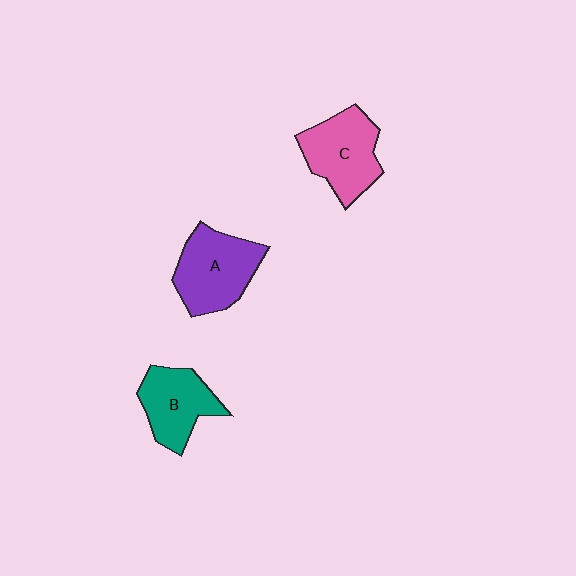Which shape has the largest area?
Shape A (purple).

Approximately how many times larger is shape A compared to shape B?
Approximately 1.2 times.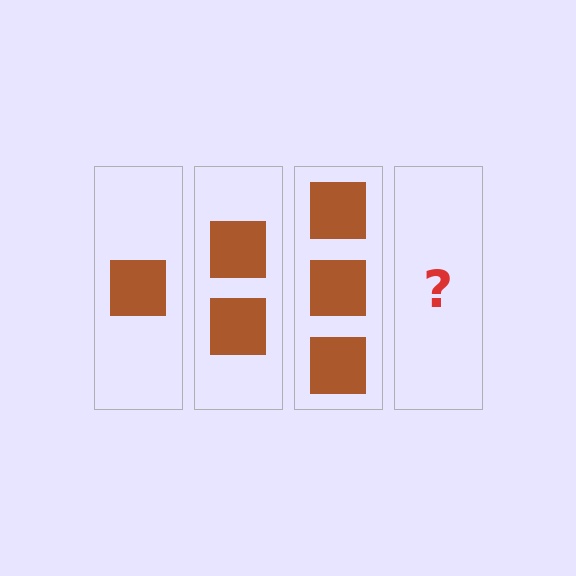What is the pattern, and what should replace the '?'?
The pattern is that each step adds one more square. The '?' should be 4 squares.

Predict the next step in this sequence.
The next step is 4 squares.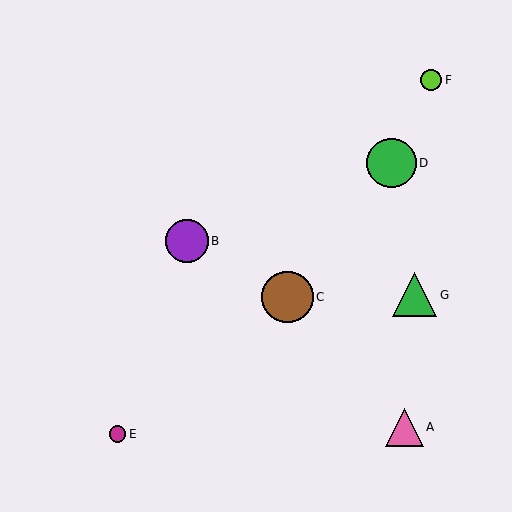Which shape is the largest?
The brown circle (labeled C) is the largest.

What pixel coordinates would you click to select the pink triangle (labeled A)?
Click at (404, 427) to select the pink triangle A.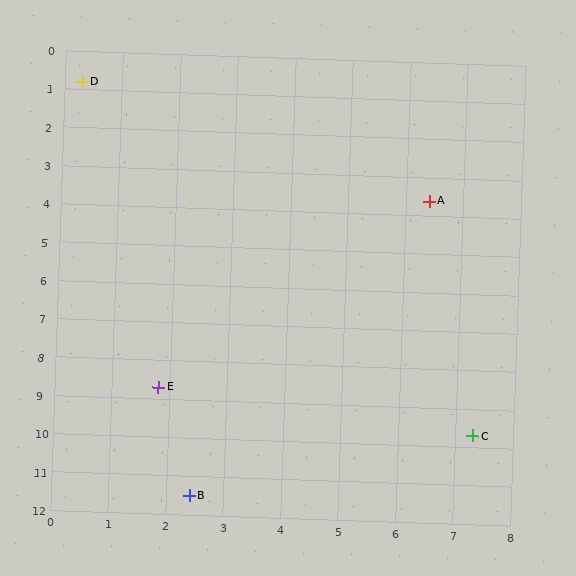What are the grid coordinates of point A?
Point A is at approximately (6.4, 3.6).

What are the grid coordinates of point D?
Point D is at approximately (0.3, 0.8).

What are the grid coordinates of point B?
Point B is at approximately (2.4, 11.5).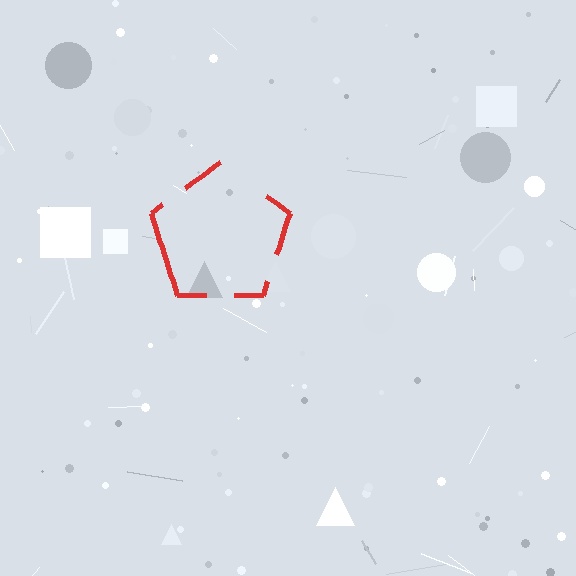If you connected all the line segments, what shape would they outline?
They would outline a pentagon.